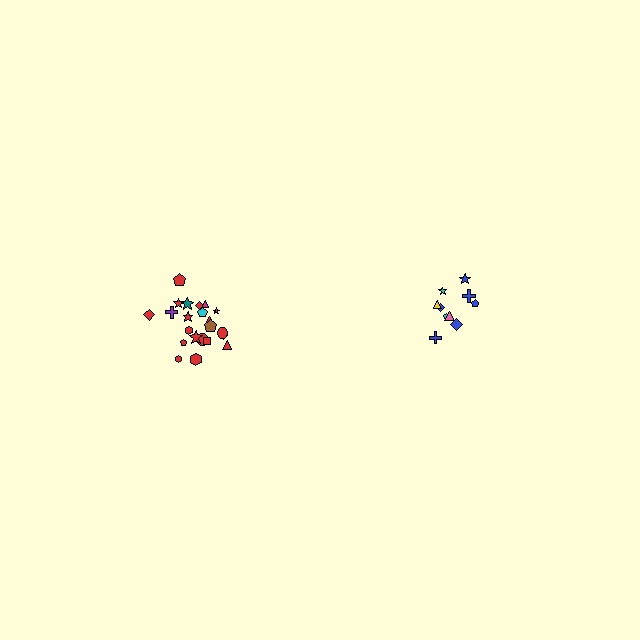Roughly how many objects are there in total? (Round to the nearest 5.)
Roughly 30 objects in total.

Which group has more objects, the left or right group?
The left group.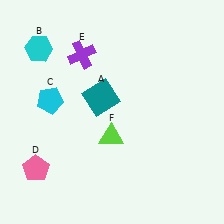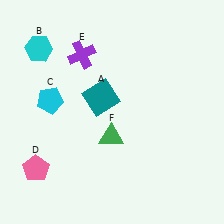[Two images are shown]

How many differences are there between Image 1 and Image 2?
There is 1 difference between the two images.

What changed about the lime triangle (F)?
In Image 1, F is lime. In Image 2, it changed to green.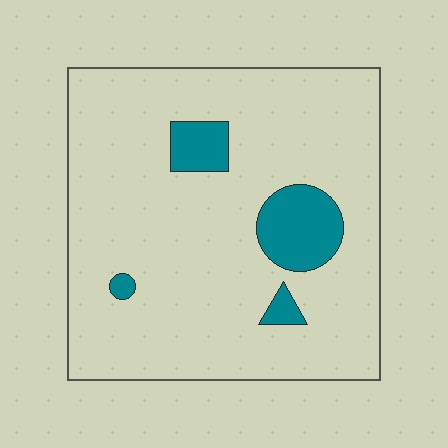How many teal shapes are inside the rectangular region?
4.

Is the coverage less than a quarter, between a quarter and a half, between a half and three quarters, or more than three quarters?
Less than a quarter.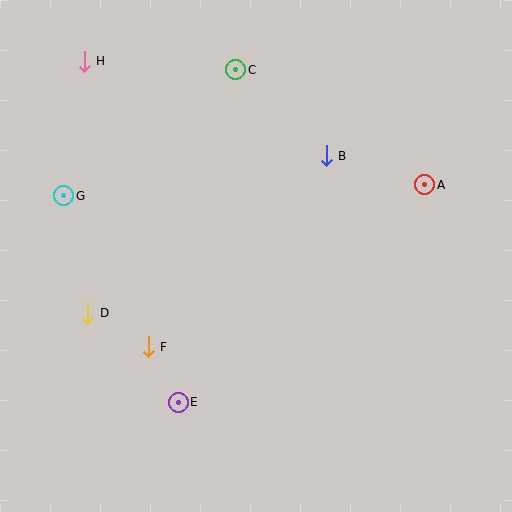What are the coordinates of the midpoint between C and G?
The midpoint between C and G is at (150, 133).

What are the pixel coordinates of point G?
Point G is at (64, 196).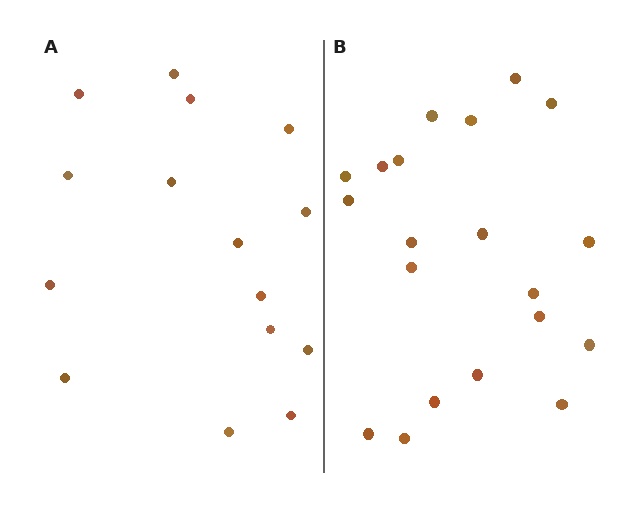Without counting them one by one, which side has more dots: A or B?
Region B (the right region) has more dots.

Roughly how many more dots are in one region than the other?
Region B has about 5 more dots than region A.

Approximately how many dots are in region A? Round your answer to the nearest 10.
About 20 dots. (The exact count is 15, which rounds to 20.)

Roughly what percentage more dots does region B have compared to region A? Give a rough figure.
About 35% more.